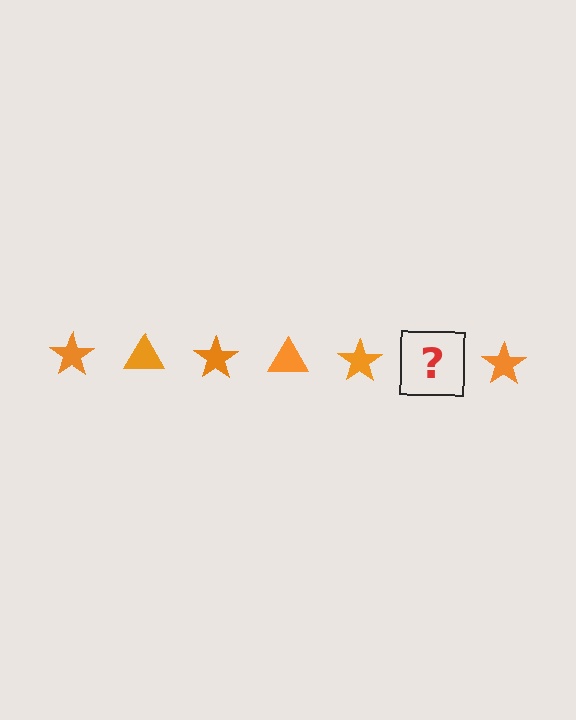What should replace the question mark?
The question mark should be replaced with an orange triangle.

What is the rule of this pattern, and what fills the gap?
The rule is that the pattern cycles through star, triangle shapes in orange. The gap should be filled with an orange triangle.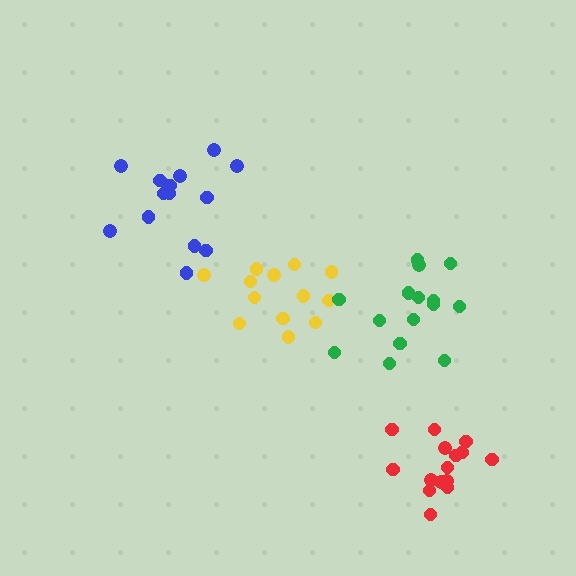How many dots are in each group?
Group 1: 14 dots, Group 2: 13 dots, Group 3: 15 dots, Group 4: 15 dots (57 total).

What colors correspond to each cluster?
The clusters are colored: blue, yellow, green, red.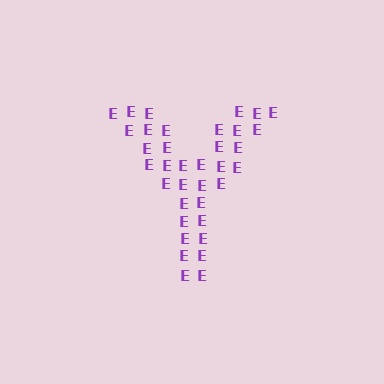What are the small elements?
The small elements are letter E's.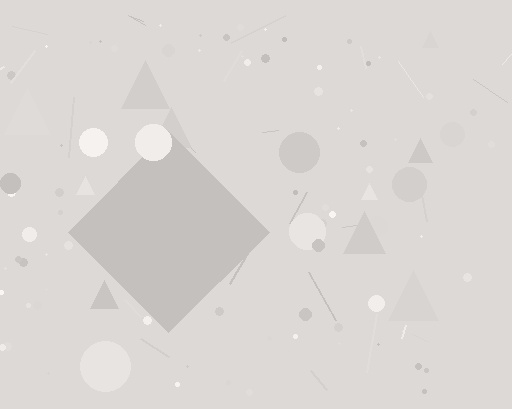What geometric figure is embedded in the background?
A diamond is embedded in the background.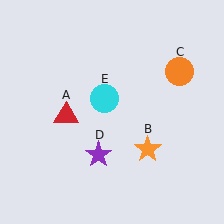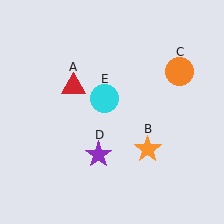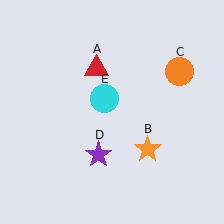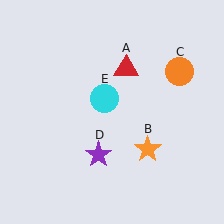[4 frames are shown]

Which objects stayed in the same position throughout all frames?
Orange star (object B) and orange circle (object C) and purple star (object D) and cyan circle (object E) remained stationary.